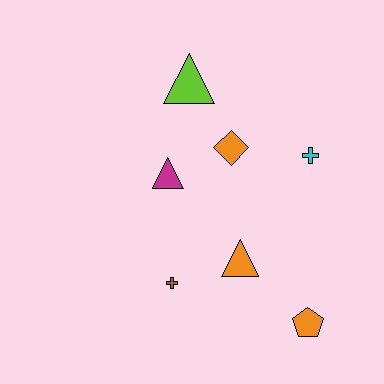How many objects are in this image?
There are 7 objects.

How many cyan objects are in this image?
There is 1 cyan object.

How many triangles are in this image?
There are 3 triangles.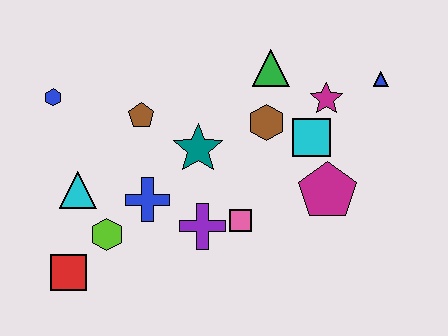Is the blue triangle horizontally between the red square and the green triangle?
No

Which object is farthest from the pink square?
The blue hexagon is farthest from the pink square.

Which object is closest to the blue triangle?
The magenta star is closest to the blue triangle.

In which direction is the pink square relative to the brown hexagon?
The pink square is below the brown hexagon.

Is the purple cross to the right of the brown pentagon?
Yes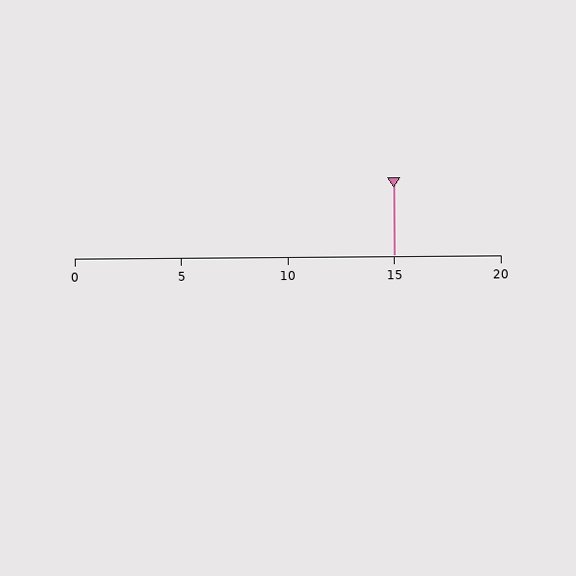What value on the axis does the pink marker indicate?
The marker indicates approximately 15.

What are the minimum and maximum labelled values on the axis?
The axis runs from 0 to 20.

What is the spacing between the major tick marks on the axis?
The major ticks are spaced 5 apart.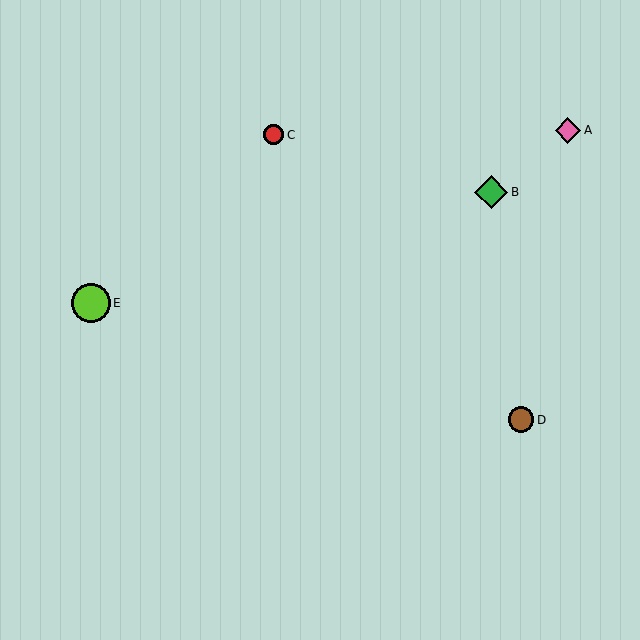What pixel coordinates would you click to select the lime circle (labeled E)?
Click at (91, 303) to select the lime circle E.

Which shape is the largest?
The lime circle (labeled E) is the largest.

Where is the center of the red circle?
The center of the red circle is at (274, 135).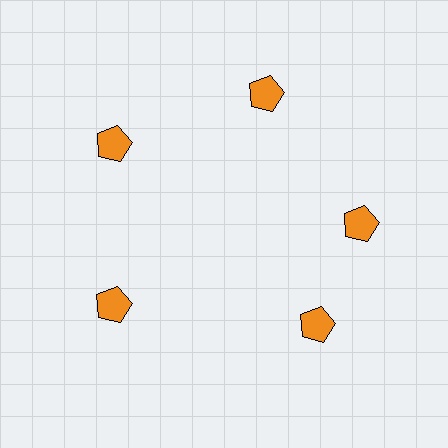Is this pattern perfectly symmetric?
No. The 5 orange pentagons are arranged in a ring, but one element near the 5 o'clock position is rotated out of alignment along the ring, breaking the 5-fold rotational symmetry.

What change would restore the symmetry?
The symmetry would be restored by rotating it back into even spacing with its neighbors so that all 5 pentagons sit at equal angles and equal distance from the center.